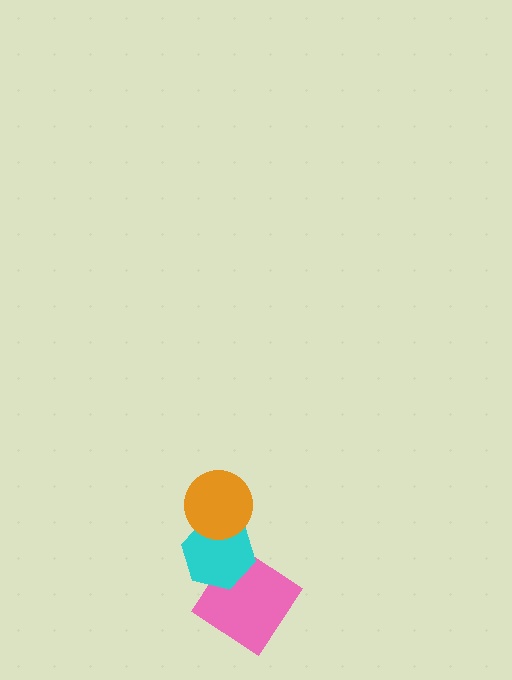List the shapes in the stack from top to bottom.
From top to bottom: the orange circle, the cyan hexagon, the pink diamond.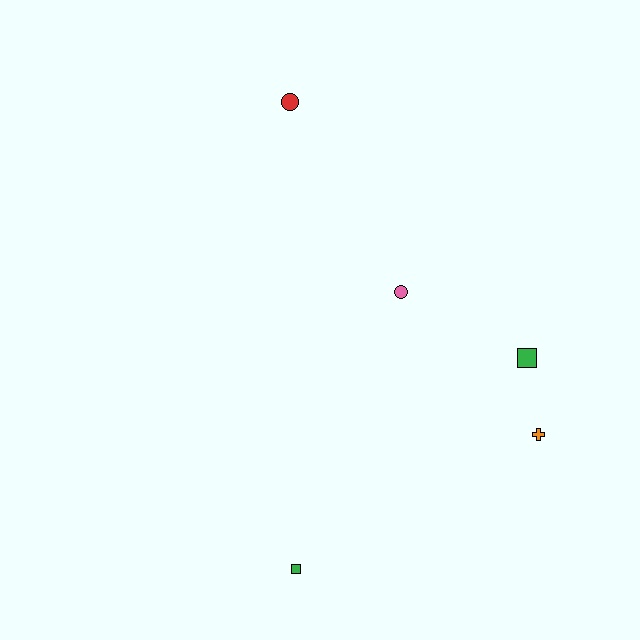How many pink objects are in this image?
There is 1 pink object.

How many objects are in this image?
There are 5 objects.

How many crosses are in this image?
There is 1 cross.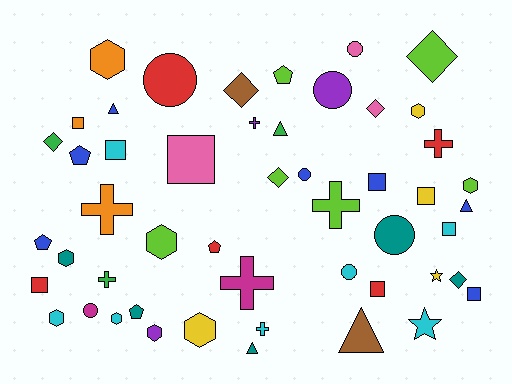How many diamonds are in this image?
There are 6 diamonds.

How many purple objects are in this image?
There are 3 purple objects.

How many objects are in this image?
There are 50 objects.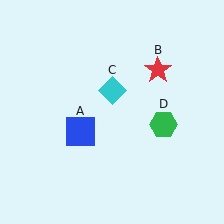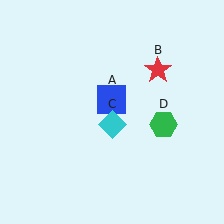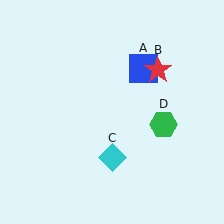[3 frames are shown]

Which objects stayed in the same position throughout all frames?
Red star (object B) and green hexagon (object D) remained stationary.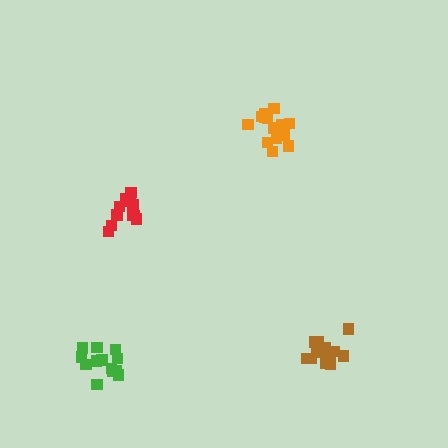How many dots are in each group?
Group 1: 14 dots, Group 2: 16 dots, Group 3: 13 dots, Group 4: 13 dots (56 total).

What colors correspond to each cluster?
The clusters are colored: brown, orange, green, red.